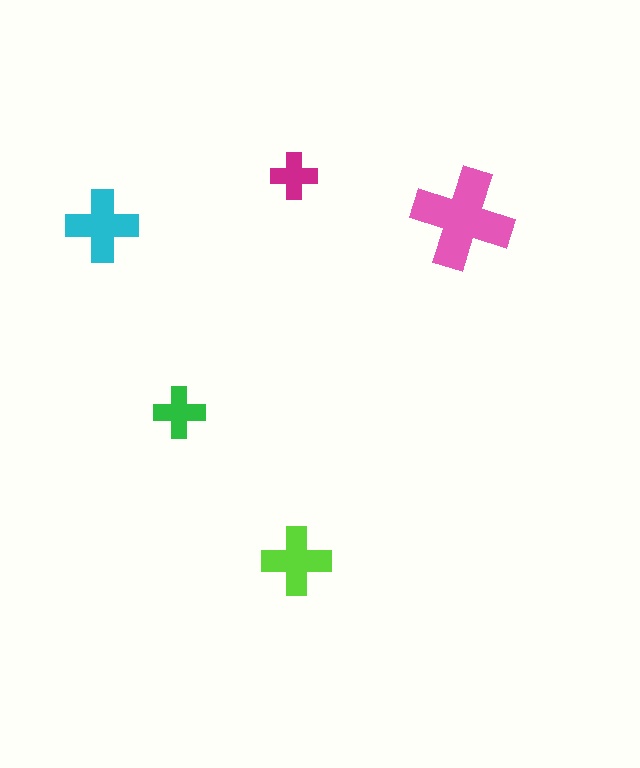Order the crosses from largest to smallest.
the pink one, the cyan one, the lime one, the green one, the magenta one.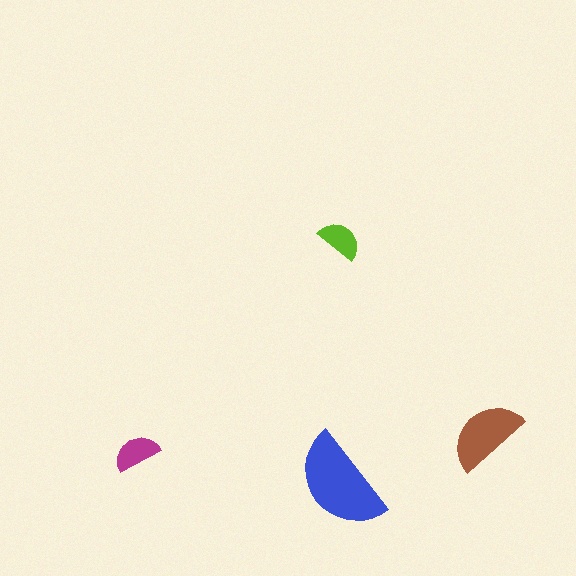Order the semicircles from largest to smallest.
the blue one, the brown one, the magenta one, the lime one.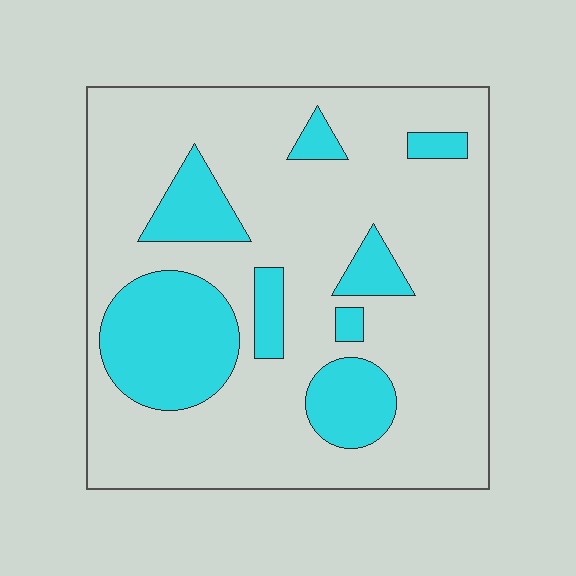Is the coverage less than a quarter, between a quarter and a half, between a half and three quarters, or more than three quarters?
Less than a quarter.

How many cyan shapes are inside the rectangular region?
8.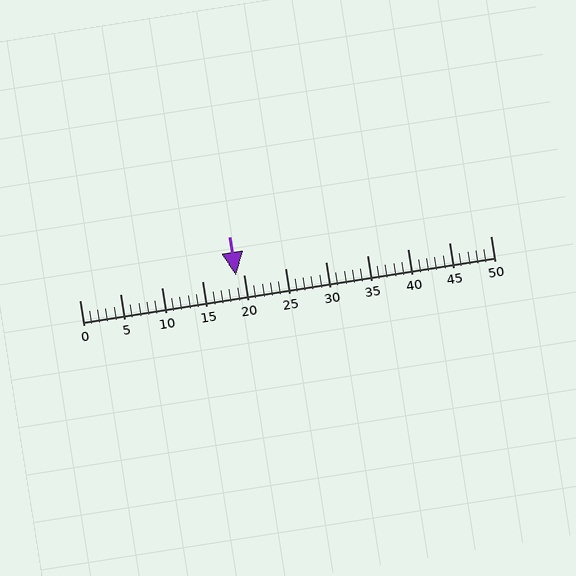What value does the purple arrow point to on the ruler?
The purple arrow points to approximately 19.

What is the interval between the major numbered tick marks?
The major tick marks are spaced 5 units apart.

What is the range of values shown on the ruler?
The ruler shows values from 0 to 50.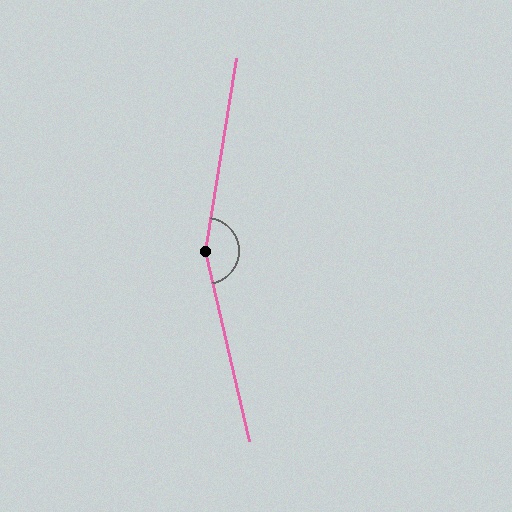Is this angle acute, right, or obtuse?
It is obtuse.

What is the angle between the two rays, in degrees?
Approximately 158 degrees.